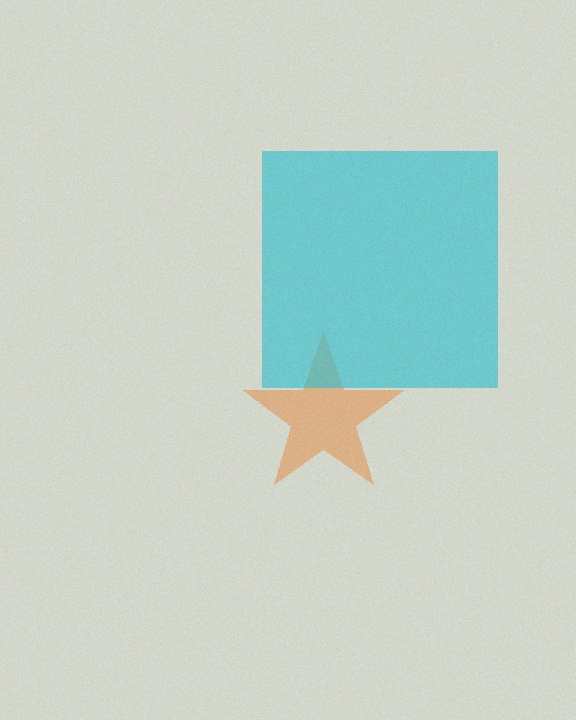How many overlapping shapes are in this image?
There are 2 overlapping shapes in the image.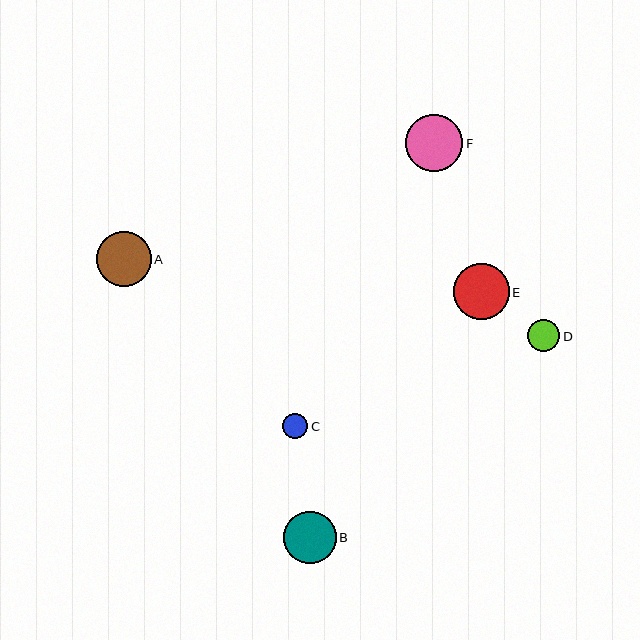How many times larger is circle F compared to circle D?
Circle F is approximately 1.8 times the size of circle D.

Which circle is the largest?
Circle F is the largest with a size of approximately 57 pixels.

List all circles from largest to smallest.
From largest to smallest: F, E, A, B, D, C.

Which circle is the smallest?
Circle C is the smallest with a size of approximately 25 pixels.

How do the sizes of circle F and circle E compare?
Circle F and circle E are approximately the same size.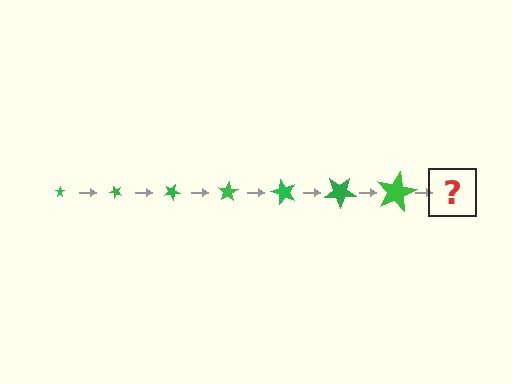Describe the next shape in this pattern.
It should be a star, larger than the previous one and rotated 350 degrees from the start.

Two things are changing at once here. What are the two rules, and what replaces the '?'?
The two rules are that the star grows larger each step and it rotates 50 degrees each step. The '?' should be a star, larger than the previous one and rotated 350 degrees from the start.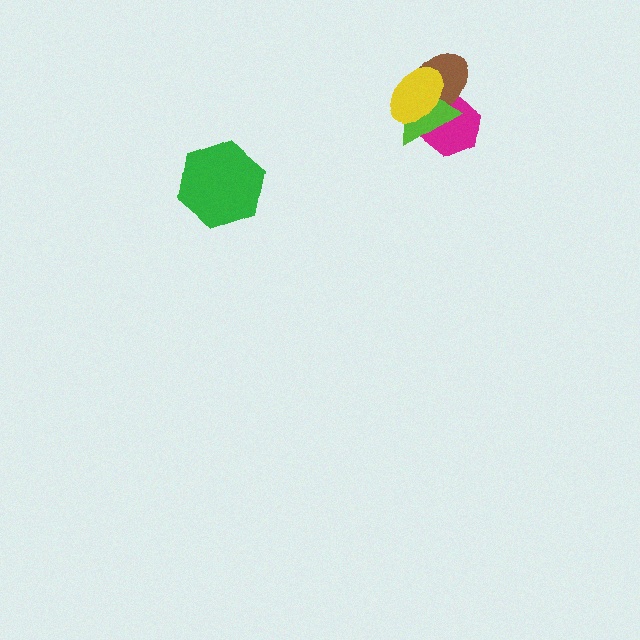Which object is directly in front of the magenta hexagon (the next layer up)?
The brown ellipse is directly in front of the magenta hexagon.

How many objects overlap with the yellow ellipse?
3 objects overlap with the yellow ellipse.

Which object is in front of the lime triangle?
The yellow ellipse is in front of the lime triangle.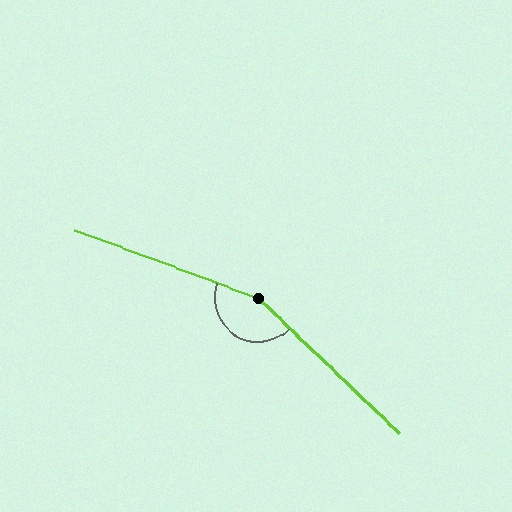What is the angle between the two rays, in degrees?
Approximately 157 degrees.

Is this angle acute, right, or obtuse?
It is obtuse.